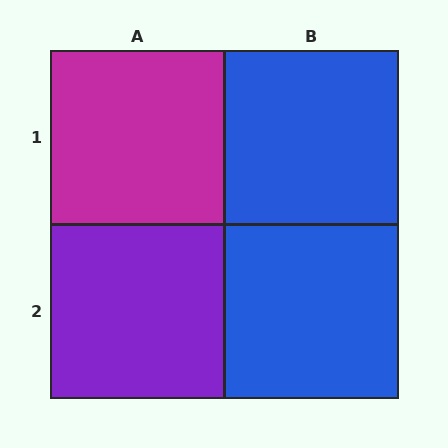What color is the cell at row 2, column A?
Purple.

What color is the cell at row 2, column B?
Blue.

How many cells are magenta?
1 cell is magenta.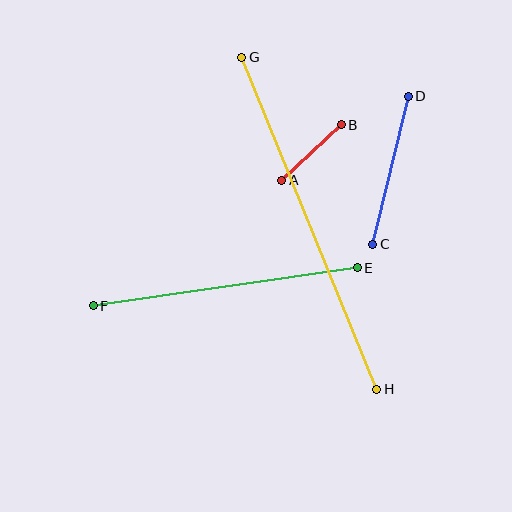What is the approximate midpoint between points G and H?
The midpoint is at approximately (309, 223) pixels.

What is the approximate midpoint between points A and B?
The midpoint is at approximately (312, 152) pixels.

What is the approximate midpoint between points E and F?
The midpoint is at approximately (225, 287) pixels.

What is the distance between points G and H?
The distance is approximately 358 pixels.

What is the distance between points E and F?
The distance is approximately 267 pixels.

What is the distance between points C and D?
The distance is approximately 152 pixels.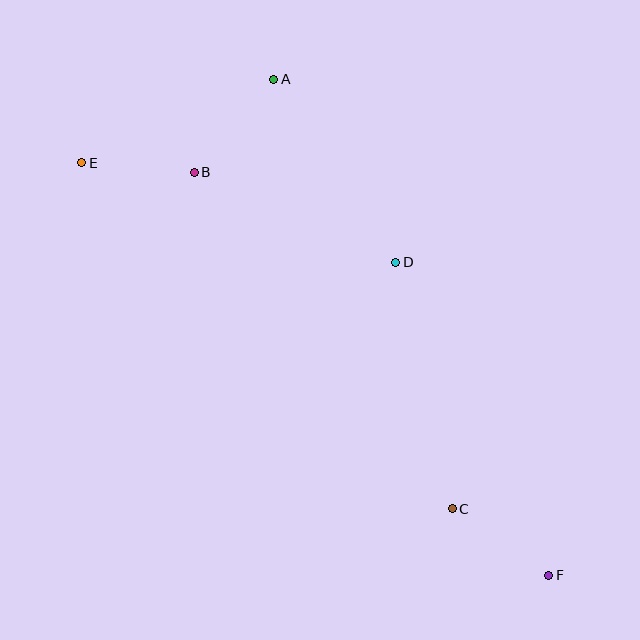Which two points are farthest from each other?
Points E and F are farthest from each other.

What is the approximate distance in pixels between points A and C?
The distance between A and C is approximately 465 pixels.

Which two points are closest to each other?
Points B and E are closest to each other.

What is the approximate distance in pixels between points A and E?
The distance between A and E is approximately 209 pixels.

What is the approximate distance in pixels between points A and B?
The distance between A and B is approximately 122 pixels.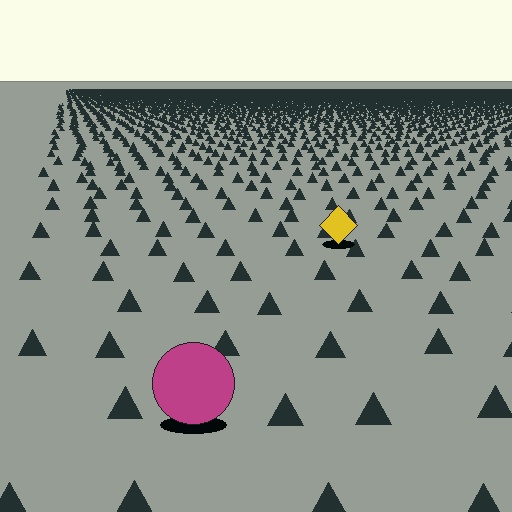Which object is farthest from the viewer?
The yellow diamond is farthest from the viewer. It appears smaller and the ground texture around it is denser.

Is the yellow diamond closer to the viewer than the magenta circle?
No. The magenta circle is closer — you can tell from the texture gradient: the ground texture is coarser near it.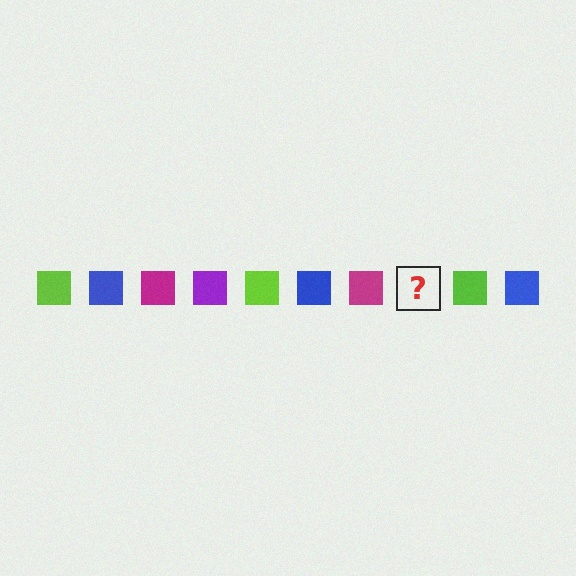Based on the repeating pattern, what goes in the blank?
The blank should be a purple square.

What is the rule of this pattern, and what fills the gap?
The rule is that the pattern cycles through lime, blue, magenta, purple squares. The gap should be filled with a purple square.